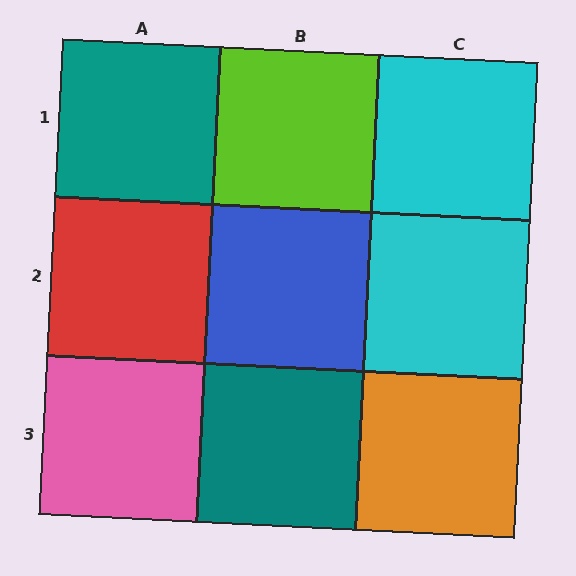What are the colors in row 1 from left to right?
Teal, lime, cyan.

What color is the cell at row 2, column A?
Red.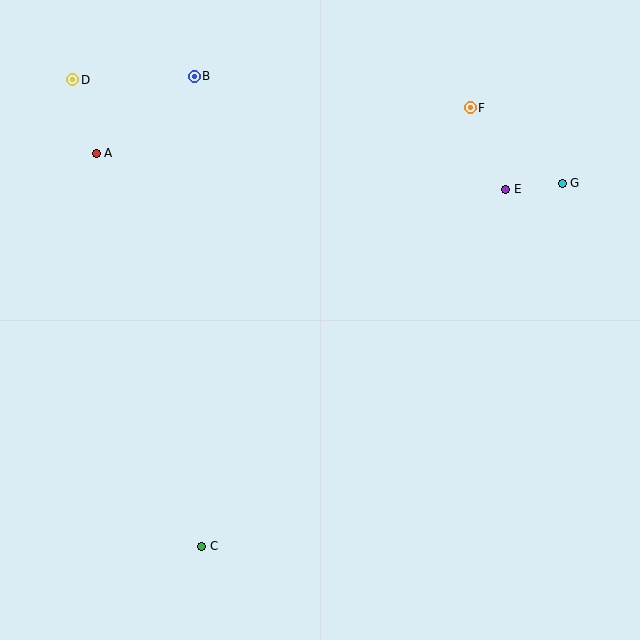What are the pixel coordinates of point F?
Point F is at (470, 108).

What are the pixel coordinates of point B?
Point B is at (194, 76).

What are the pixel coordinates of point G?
Point G is at (562, 183).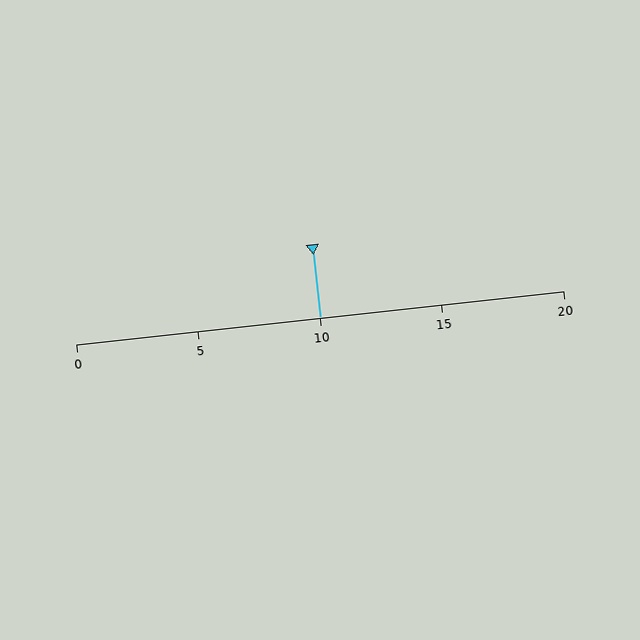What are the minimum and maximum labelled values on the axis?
The axis runs from 0 to 20.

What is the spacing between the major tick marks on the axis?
The major ticks are spaced 5 apart.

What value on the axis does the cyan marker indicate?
The marker indicates approximately 10.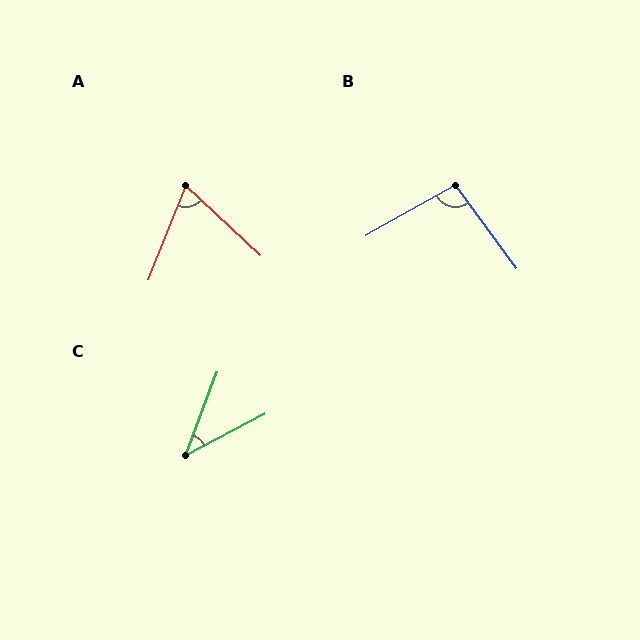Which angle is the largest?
B, at approximately 97 degrees.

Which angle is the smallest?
C, at approximately 41 degrees.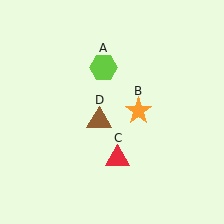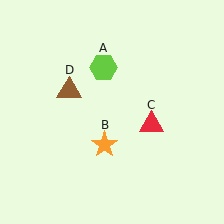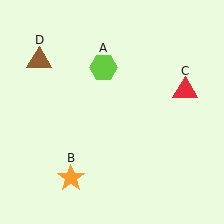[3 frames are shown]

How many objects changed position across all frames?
3 objects changed position: orange star (object B), red triangle (object C), brown triangle (object D).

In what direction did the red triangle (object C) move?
The red triangle (object C) moved up and to the right.